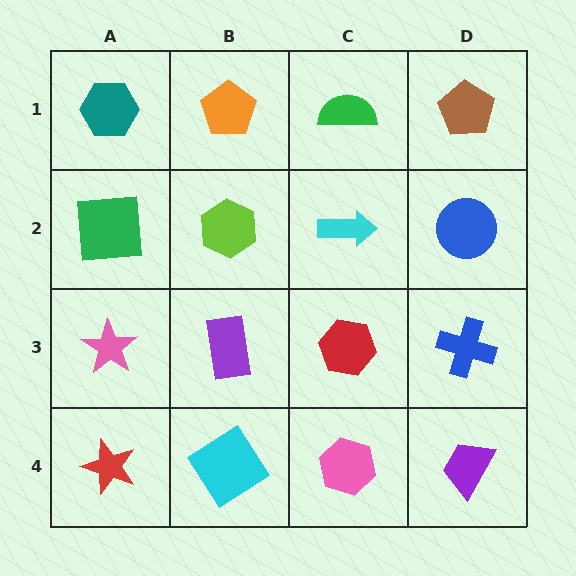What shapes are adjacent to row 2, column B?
An orange pentagon (row 1, column B), a purple rectangle (row 3, column B), a green square (row 2, column A), a cyan arrow (row 2, column C).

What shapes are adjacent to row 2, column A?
A teal hexagon (row 1, column A), a pink star (row 3, column A), a lime hexagon (row 2, column B).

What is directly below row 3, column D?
A purple trapezoid.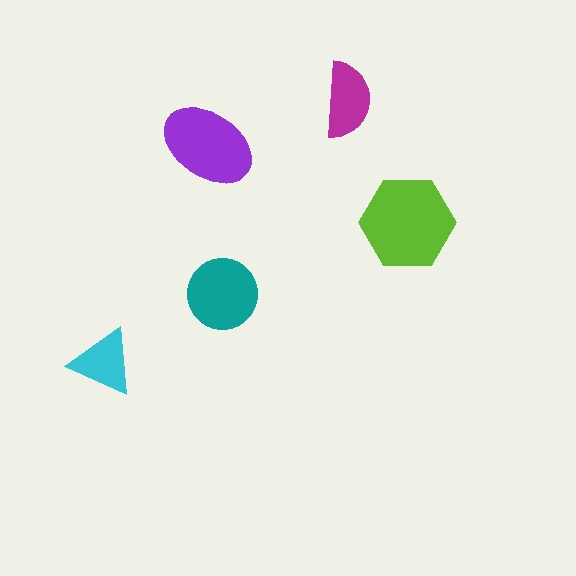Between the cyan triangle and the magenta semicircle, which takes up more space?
The magenta semicircle.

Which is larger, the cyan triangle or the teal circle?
The teal circle.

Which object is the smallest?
The cyan triangle.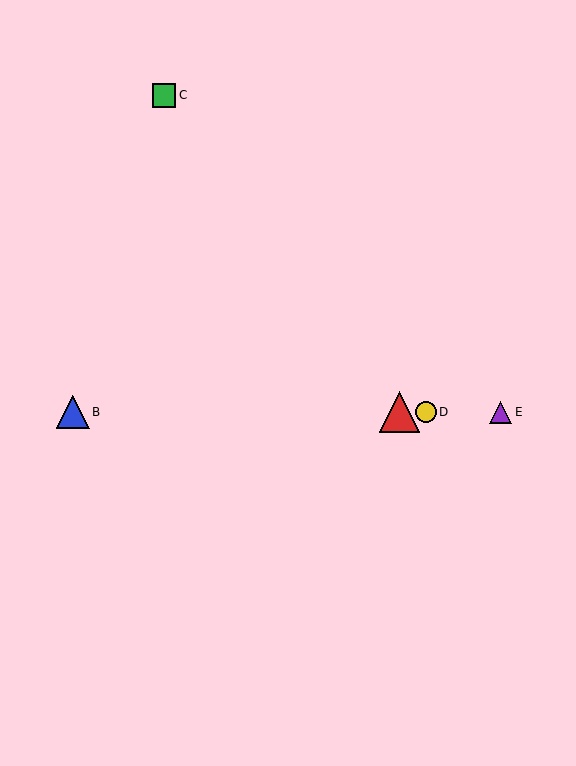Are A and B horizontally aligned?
Yes, both are at y≈412.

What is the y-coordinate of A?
Object A is at y≈412.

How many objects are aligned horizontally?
4 objects (A, B, D, E) are aligned horizontally.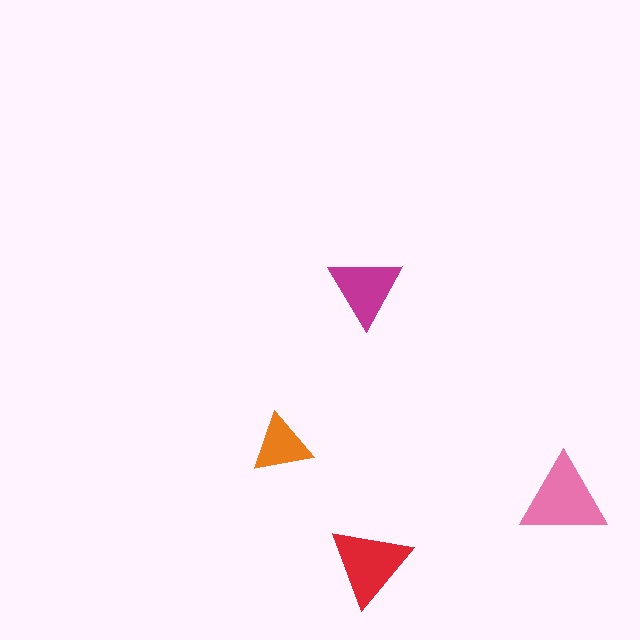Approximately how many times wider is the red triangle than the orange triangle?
About 1.5 times wider.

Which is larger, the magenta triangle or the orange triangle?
The magenta one.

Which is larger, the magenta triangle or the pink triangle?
The pink one.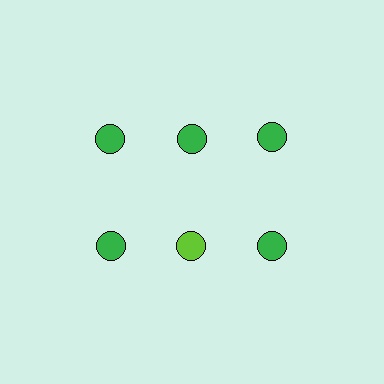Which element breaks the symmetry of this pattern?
The lime circle in the second row, second from left column breaks the symmetry. All other shapes are green circles.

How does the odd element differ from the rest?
It has a different color: lime instead of green.